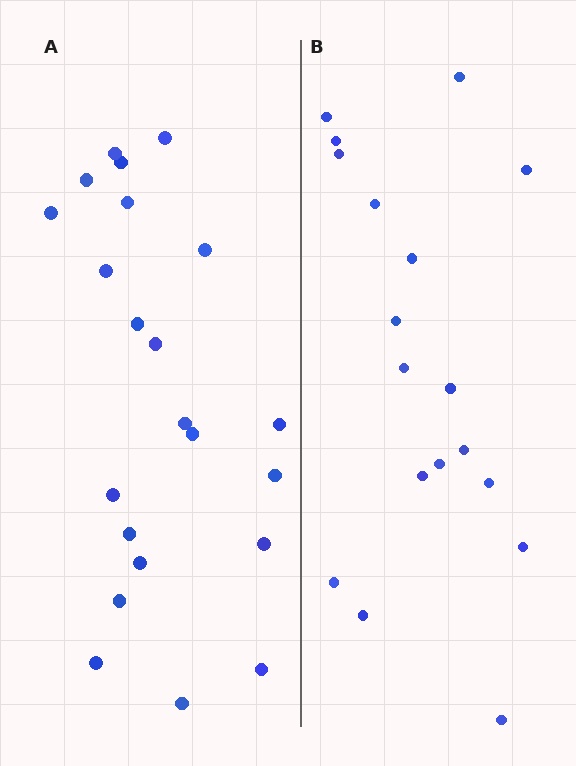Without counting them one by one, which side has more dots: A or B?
Region A (the left region) has more dots.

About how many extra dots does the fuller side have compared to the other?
Region A has about 4 more dots than region B.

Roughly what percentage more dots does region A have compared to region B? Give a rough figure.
About 20% more.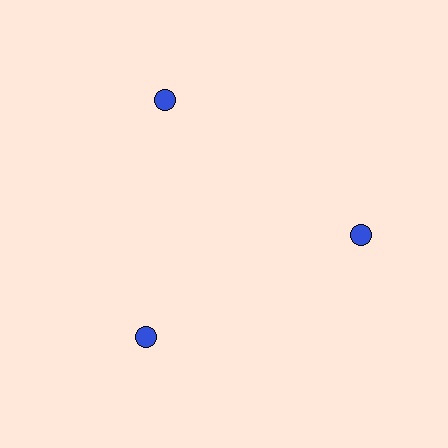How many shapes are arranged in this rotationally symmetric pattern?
There are 3 shapes, arranged in 3 groups of 1.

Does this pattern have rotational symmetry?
Yes, this pattern has 3-fold rotational symmetry. It looks the same after rotating 120 degrees around the center.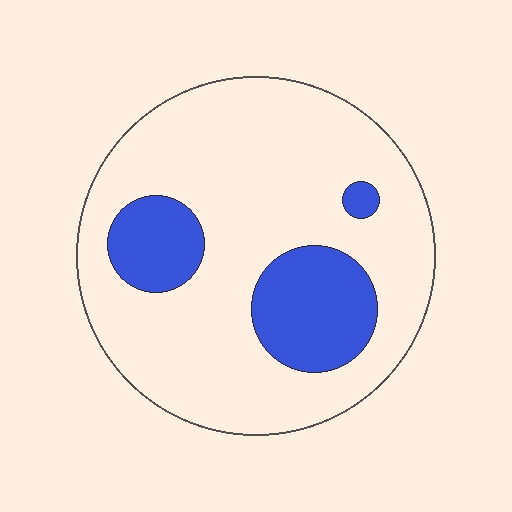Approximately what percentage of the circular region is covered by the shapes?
Approximately 20%.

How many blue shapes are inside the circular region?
3.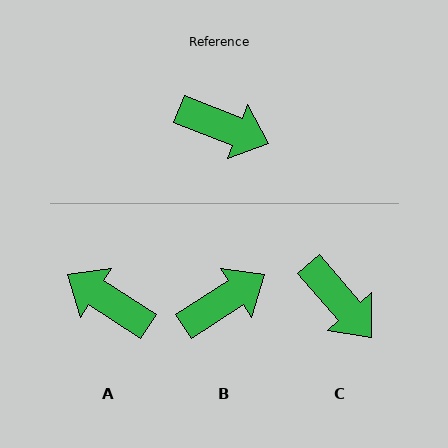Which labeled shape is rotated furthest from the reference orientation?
A, about 168 degrees away.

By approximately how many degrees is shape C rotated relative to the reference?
Approximately 28 degrees clockwise.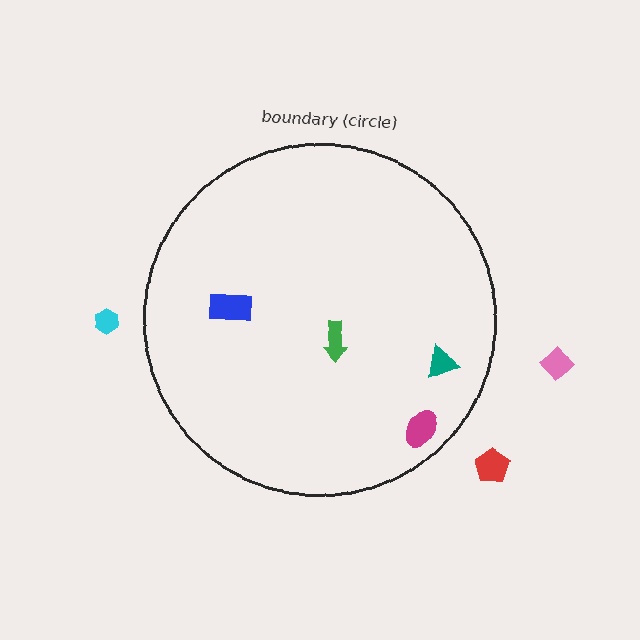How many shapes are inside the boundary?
4 inside, 3 outside.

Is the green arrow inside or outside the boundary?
Inside.